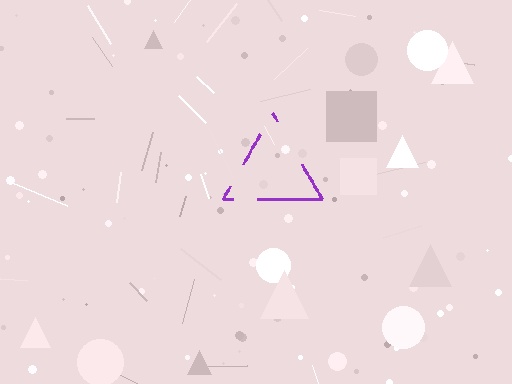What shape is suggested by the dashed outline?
The dashed outline suggests a triangle.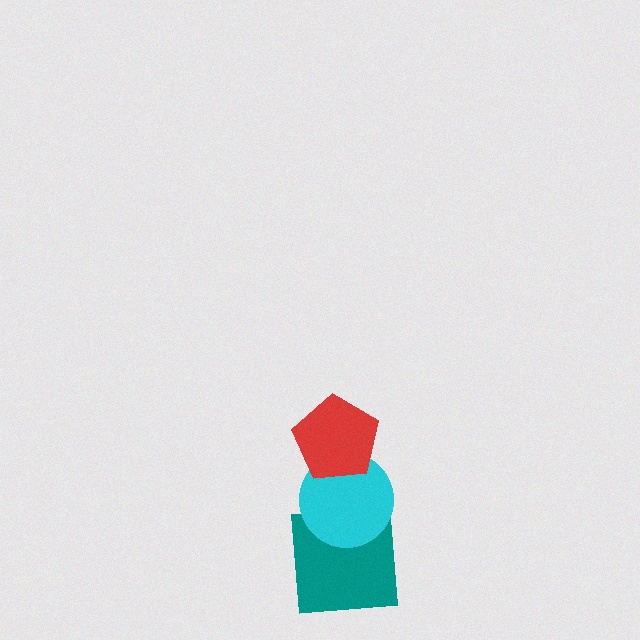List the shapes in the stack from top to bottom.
From top to bottom: the red pentagon, the cyan circle, the teal square.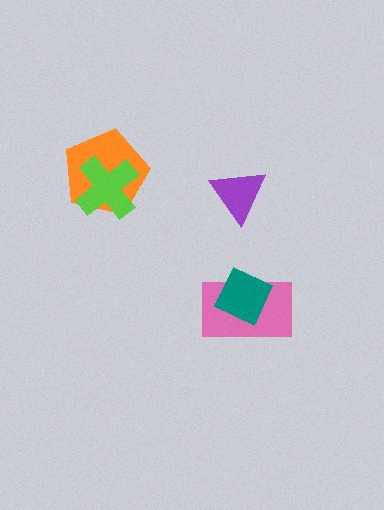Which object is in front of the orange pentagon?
The lime cross is in front of the orange pentagon.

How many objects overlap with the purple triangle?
0 objects overlap with the purple triangle.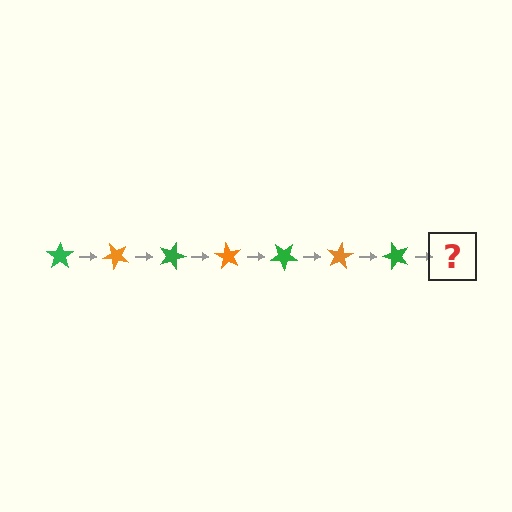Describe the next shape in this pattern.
It should be an orange star, rotated 315 degrees from the start.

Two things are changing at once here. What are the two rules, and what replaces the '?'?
The two rules are that it rotates 45 degrees each step and the color cycles through green and orange. The '?' should be an orange star, rotated 315 degrees from the start.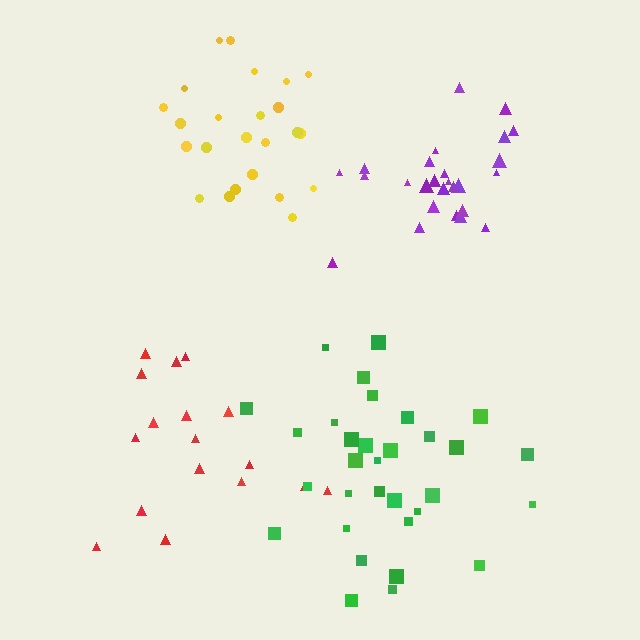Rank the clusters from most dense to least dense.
purple, yellow, green, red.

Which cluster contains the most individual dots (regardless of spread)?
Green (32).